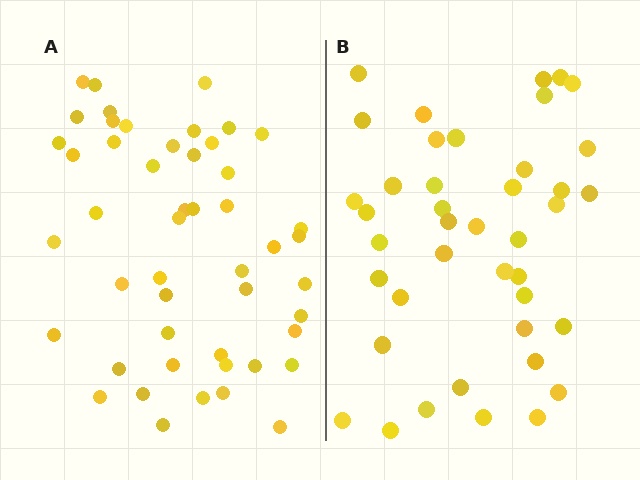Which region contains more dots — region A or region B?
Region A (the left region) has more dots.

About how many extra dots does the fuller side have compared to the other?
Region A has roughly 8 or so more dots than region B.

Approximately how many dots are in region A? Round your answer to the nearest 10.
About 50 dots. (The exact count is 49, which rounds to 50.)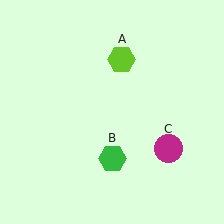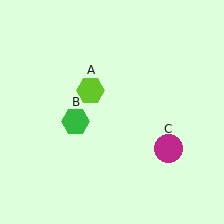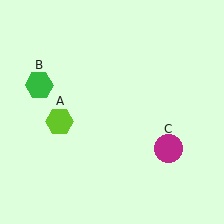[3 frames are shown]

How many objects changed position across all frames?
2 objects changed position: lime hexagon (object A), green hexagon (object B).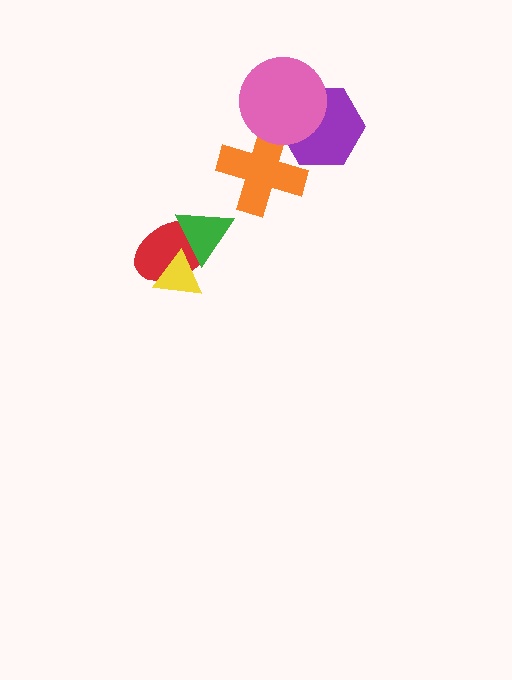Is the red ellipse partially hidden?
Yes, it is partially covered by another shape.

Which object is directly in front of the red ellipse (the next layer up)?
The yellow triangle is directly in front of the red ellipse.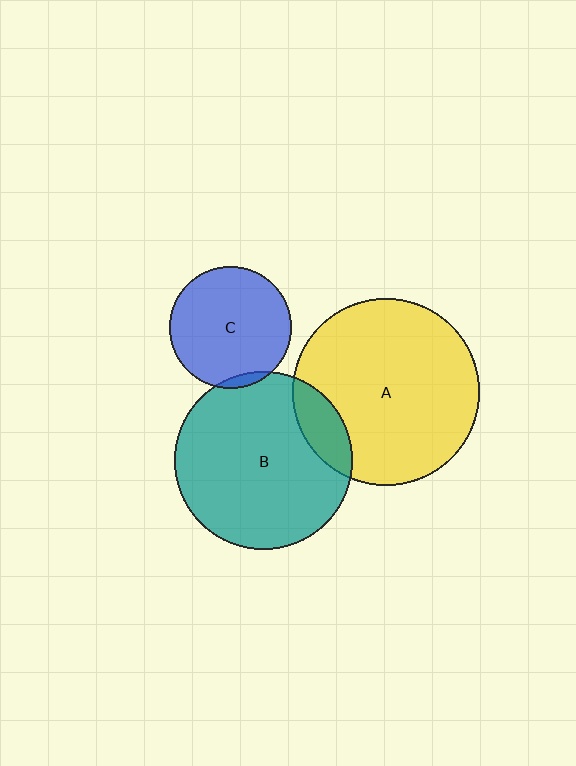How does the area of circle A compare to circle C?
Approximately 2.4 times.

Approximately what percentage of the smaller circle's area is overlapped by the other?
Approximately 5%.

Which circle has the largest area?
Circle A (yellow).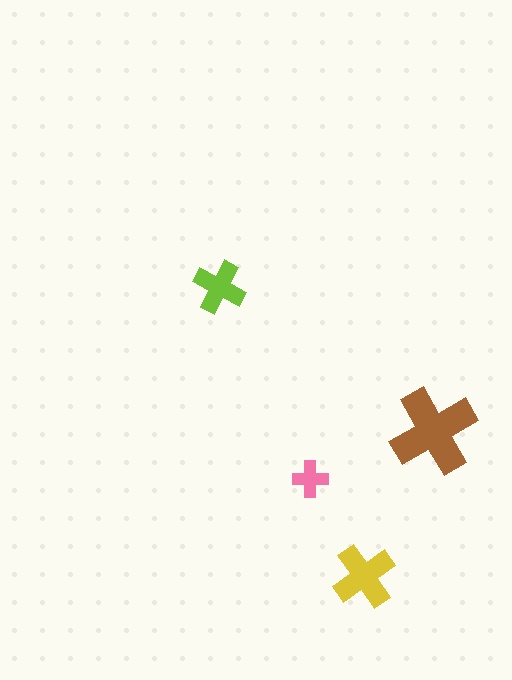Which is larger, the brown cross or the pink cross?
The brown one.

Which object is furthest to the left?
The lime cross is leftmost.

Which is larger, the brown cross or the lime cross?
The brown one.